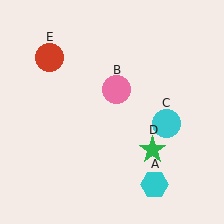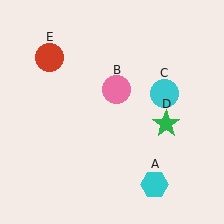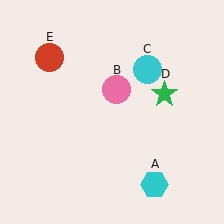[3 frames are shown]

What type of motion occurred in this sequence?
The cyan circle (object C), green star (object D) rotated counterclockwise around the center of the scene.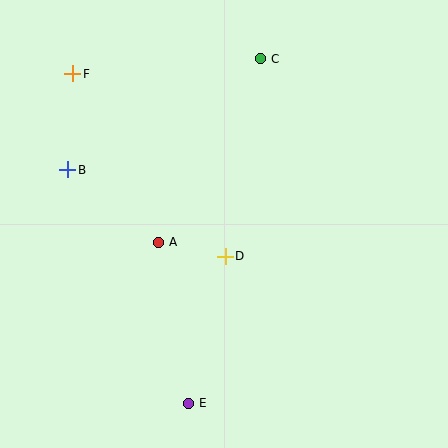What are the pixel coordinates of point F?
Point F is at (73, 74).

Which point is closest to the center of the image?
Point D at (225, 256) is closest to the center.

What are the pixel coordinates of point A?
Point A is at (159, 242).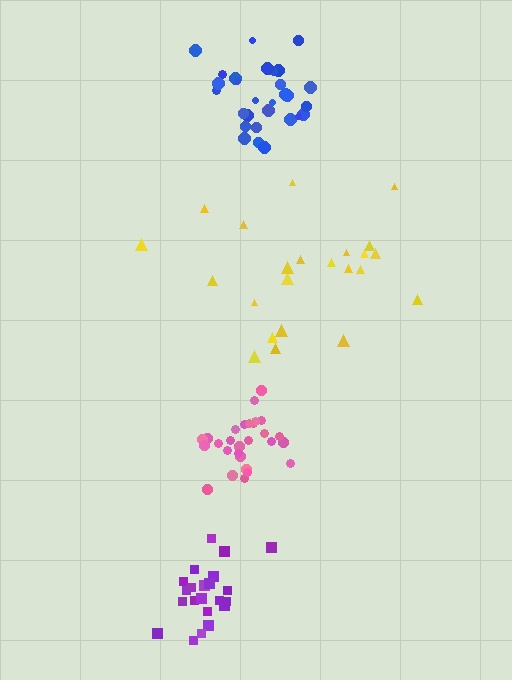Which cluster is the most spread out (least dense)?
Yellow.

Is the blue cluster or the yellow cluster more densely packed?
Blue.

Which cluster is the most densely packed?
Pink.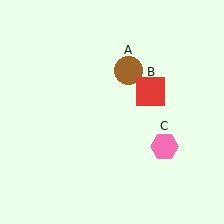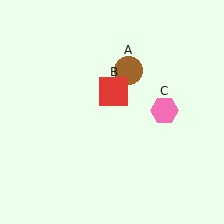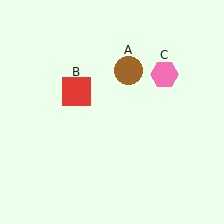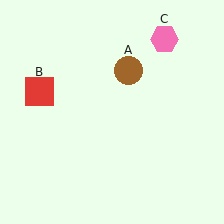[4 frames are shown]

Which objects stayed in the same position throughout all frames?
Brown circle (object A) remained stationary.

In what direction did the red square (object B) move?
The red square (object B) moved left.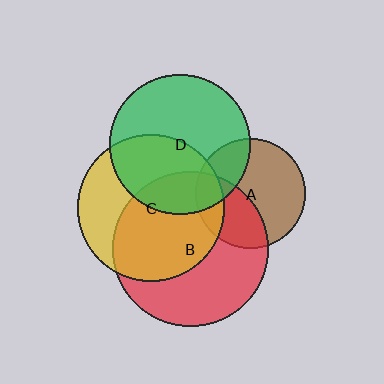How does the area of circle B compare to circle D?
Approximately 1.2 times.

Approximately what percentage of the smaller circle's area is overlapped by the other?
Approximately 45%.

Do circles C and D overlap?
Yes.